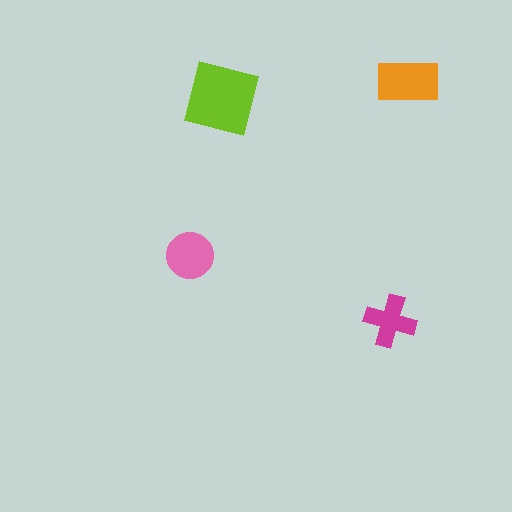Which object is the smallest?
The magenta cross.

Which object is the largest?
The lime square.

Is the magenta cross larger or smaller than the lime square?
Smaller.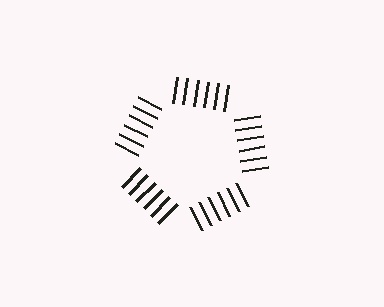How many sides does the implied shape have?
5 sides — the line-ends trace a pentagon.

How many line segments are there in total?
30 — 6 along each of the 5 edges.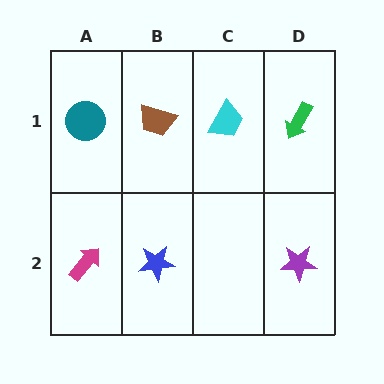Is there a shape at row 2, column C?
No, that cell is empty.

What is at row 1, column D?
A green arrow.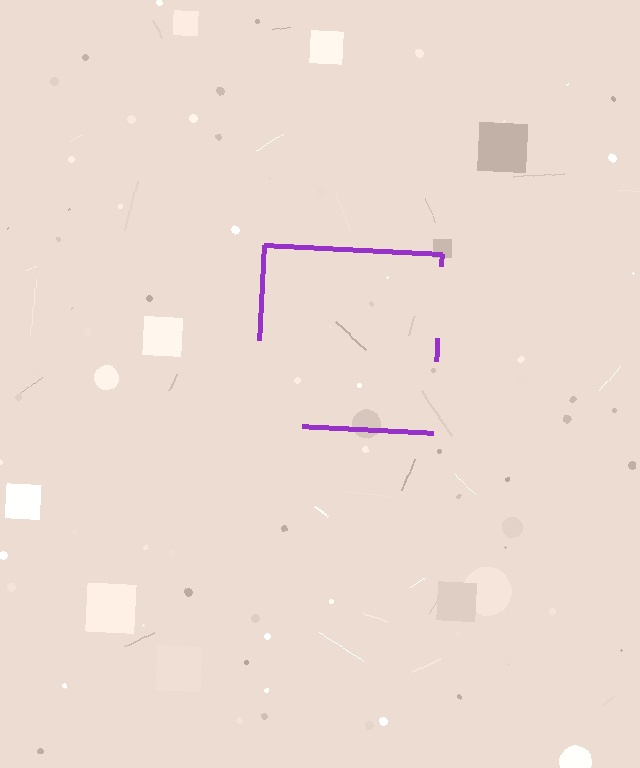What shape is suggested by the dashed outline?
The dashed outline suggests a square.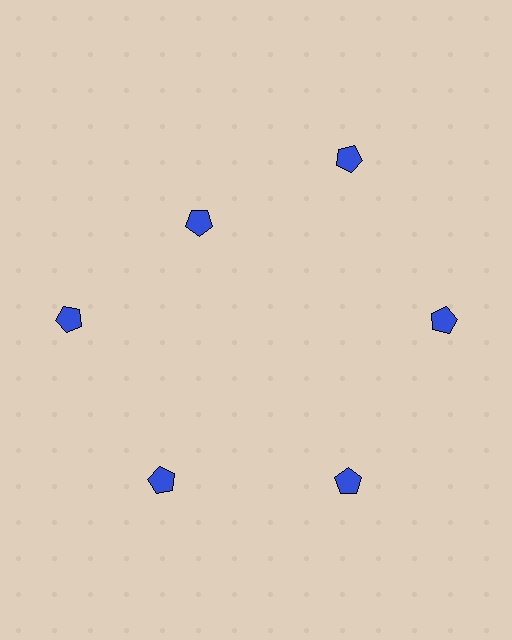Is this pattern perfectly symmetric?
No. The 6 blue pentagons are arranged in a ring, but one element near the 11 o'clock position is pulled inward toward the center, breaking the 6-fold rotational symmetry.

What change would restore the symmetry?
The symmetry would be restored by moving it outward, back onto the ring so that all 6 pentagons sit at equal angles and equal distance from the center.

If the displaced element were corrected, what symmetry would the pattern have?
It would have 6-fold rotational symmetry — the pattern would map onto itself every 60 degrees.